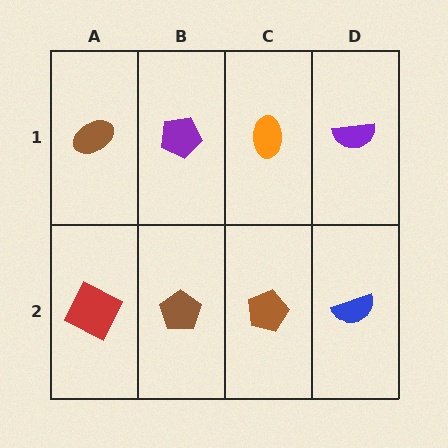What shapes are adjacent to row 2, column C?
An orange ellipse (row 1, column C), a brown pentagon (row 2, column B), a blue semicircle (row 2, column D).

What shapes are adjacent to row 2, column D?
A purple semicircle (row 1, column D), a brown pentagon (row 2, column C).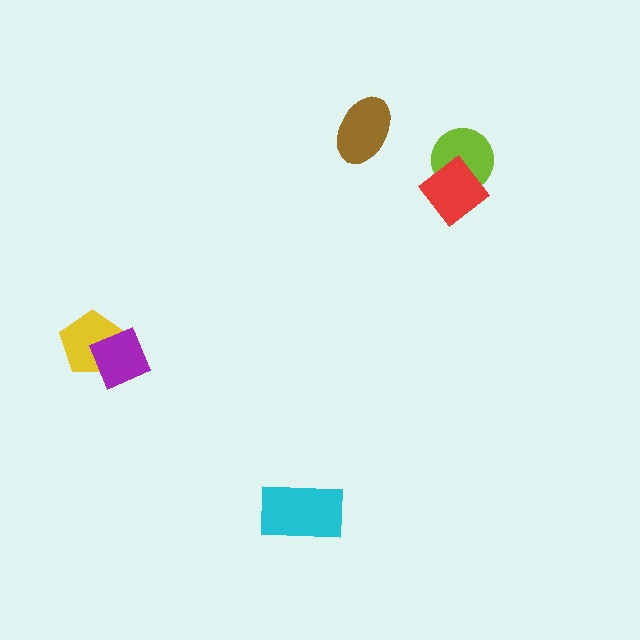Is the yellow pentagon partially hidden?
Yes, it is partially covered by another shape.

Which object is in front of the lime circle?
The red diamond is in front of the lime circle.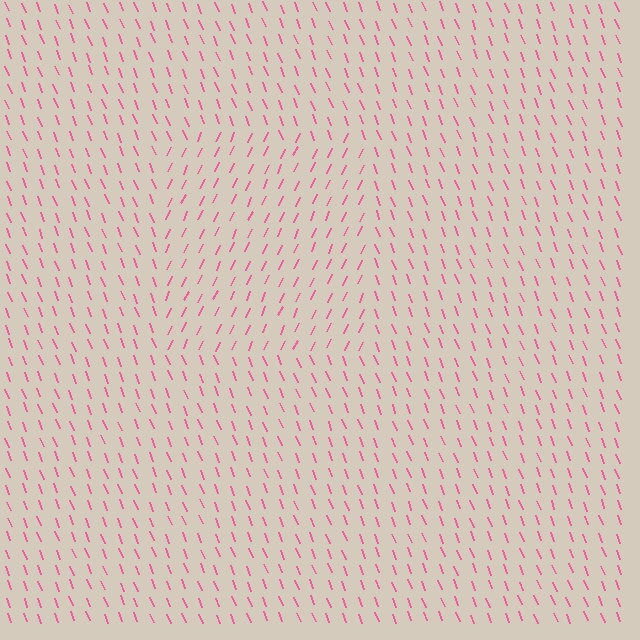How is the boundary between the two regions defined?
The boundary is defined purely by a change in line orientation (approximately 45 degrees difference). All lines are the same color and thickness.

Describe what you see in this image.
The image is filled with small pink line segments. A rectangle region in the image has lines oriented differently from the surrounding lines, creating a visible texture boundary.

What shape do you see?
I see a rectangle.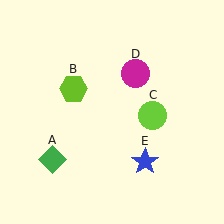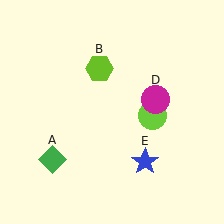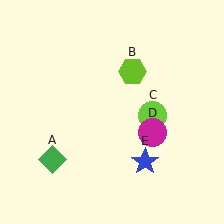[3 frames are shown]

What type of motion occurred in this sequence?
The lime hexagon (object B), magenta circle (object D) rotated clockwise around the center of the scene.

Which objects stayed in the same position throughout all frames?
Green diamond (object A) and lime circle (object C) and blue star (object E) remained stationary.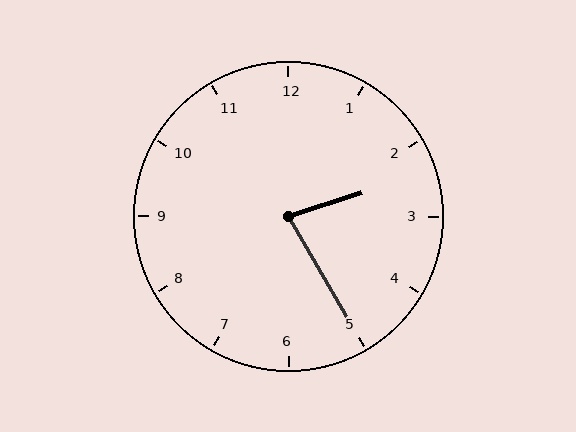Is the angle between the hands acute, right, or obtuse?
It is acute.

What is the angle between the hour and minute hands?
Approximately 78 degrees.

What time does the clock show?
2:25.